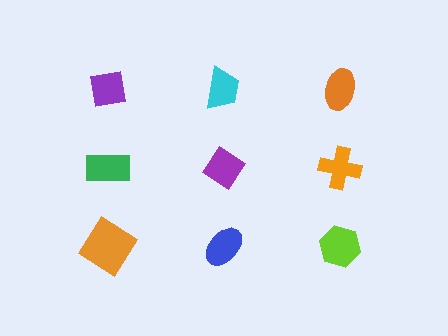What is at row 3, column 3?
A lime hexagon.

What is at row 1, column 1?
A purple square.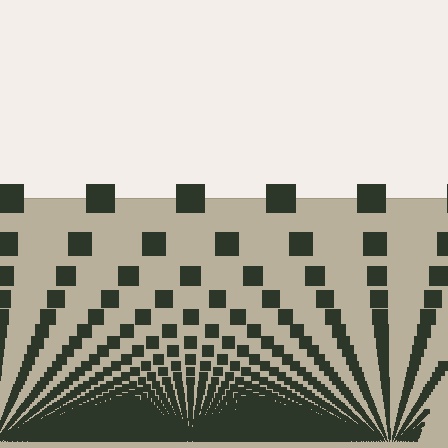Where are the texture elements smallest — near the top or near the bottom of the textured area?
Near the bottom.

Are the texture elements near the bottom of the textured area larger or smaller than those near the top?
Smaller. The gradient is inverted — elements near the bottom are smaller and denser.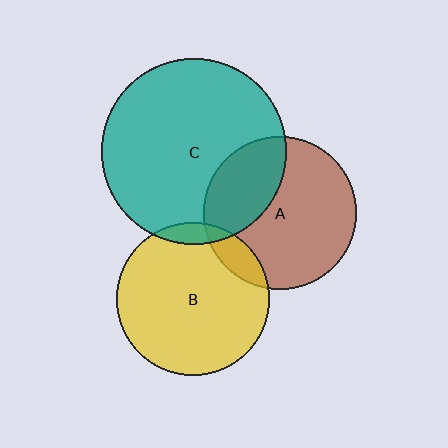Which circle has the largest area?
Circle C (teal).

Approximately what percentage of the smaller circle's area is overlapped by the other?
Approximately 10%.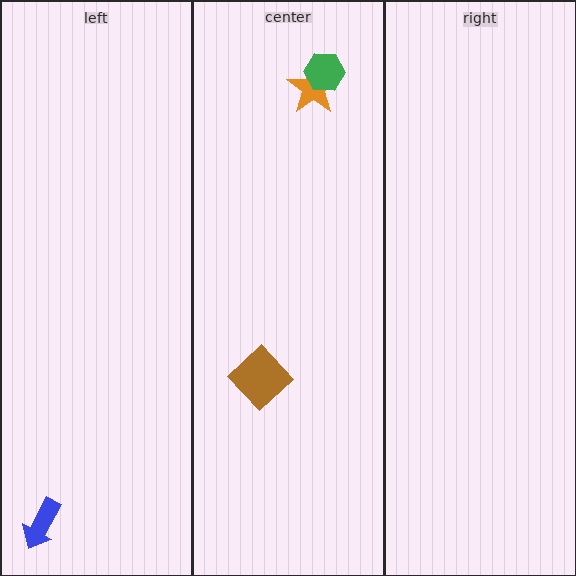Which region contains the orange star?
The center region.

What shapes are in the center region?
The orange star, the brown diamond, the green hexagon.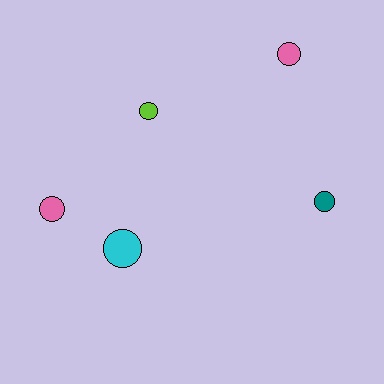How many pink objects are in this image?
There are 2 pink objects.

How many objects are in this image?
There are 5 objects.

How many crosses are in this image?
There are no crosses.